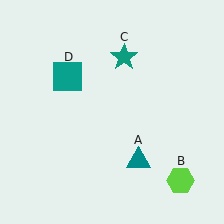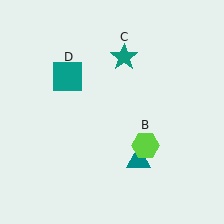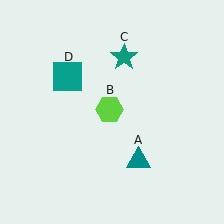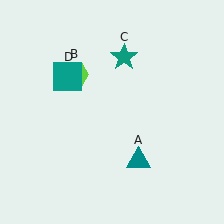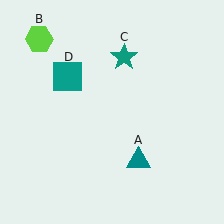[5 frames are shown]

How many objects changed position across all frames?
1 object changed position: lime hexagon (object B).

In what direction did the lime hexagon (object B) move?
The lime hexagon (object B) moved up and to the left.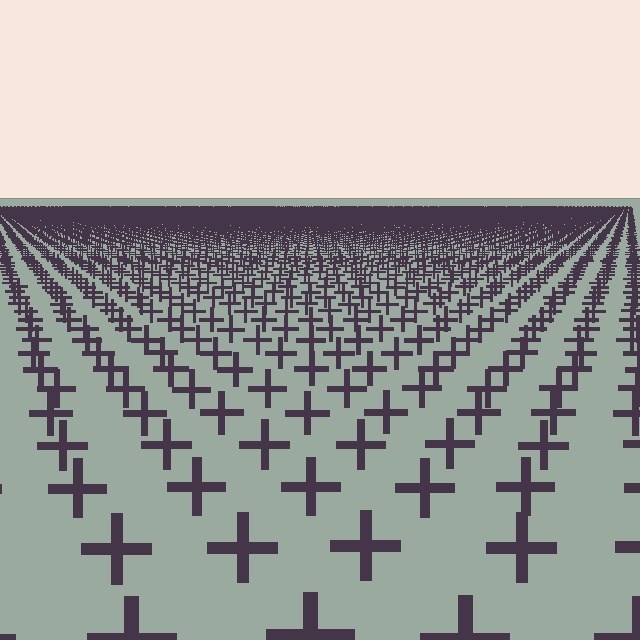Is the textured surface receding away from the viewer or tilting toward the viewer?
The surface is receding away from the viewer. Texture elements get smaller and denser toward the top.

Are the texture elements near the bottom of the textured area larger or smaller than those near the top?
Larger. Near the bottom, elements are closer to the viewer and appear at a bigger on-screen size.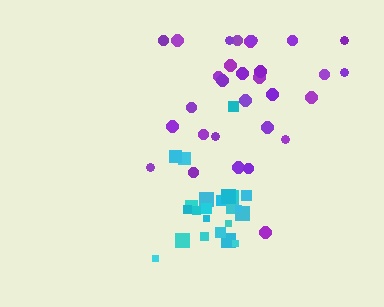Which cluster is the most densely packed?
Cyan.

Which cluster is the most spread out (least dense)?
Purple.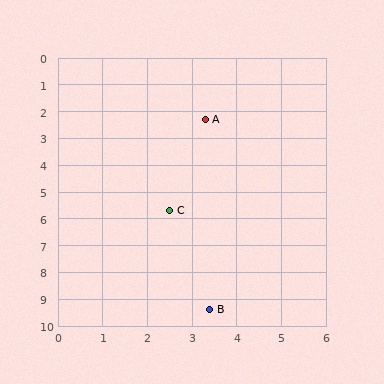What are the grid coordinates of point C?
Point C is at approximately (2.5, 5.7).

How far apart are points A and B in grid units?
Points A and B are about 7.1 grid units apart.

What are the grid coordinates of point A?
Point A is at approximately (3.3, 2.3).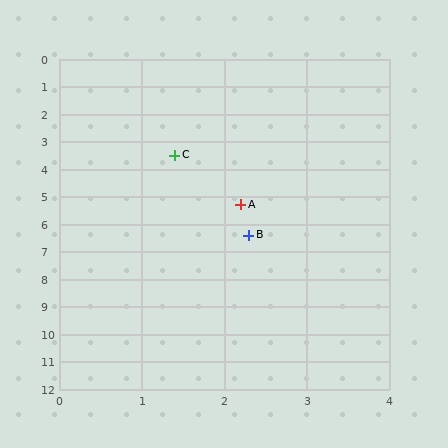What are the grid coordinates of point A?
Point A is at approximately (2.2, 5.3).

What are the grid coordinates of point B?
Point B is at approximately (2.3, 6.4).